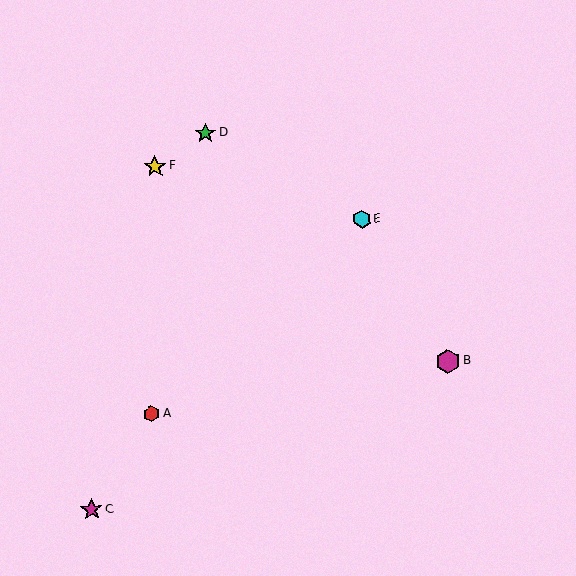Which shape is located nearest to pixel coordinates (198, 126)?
The green star (labeled D) at (205, 133) is nearest to that location.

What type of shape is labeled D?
Shape D is a green star.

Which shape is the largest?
The magenta hexagon (labeled B) is the largest.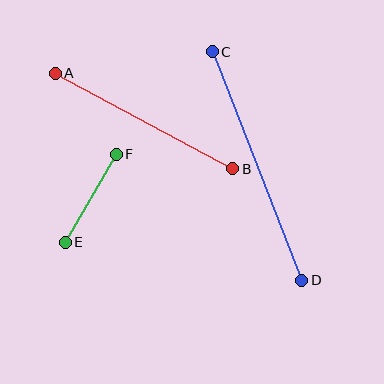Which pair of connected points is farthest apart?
Points C and D are farthest apart.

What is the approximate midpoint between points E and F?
The midpoint is at approximately (91, 198) pixels.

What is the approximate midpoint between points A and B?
The midpoint is at approximately (144, 121) pixels.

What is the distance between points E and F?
The distance is approximately 101 pixels.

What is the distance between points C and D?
The distance is approximately 245 pixels.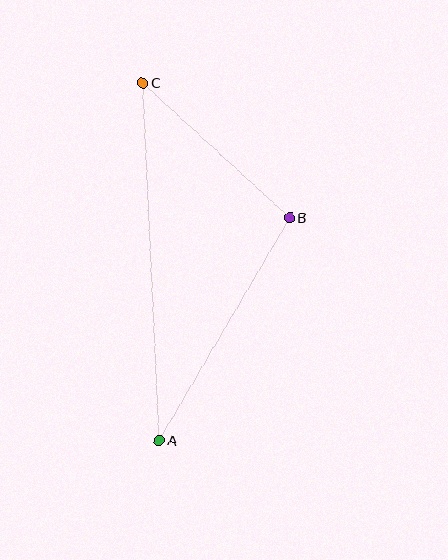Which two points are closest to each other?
Points B and C are closest to each other.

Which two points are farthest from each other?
Points A and C are farthest from each other.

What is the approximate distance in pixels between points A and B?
The distance between A and B is approximately 258 pixels.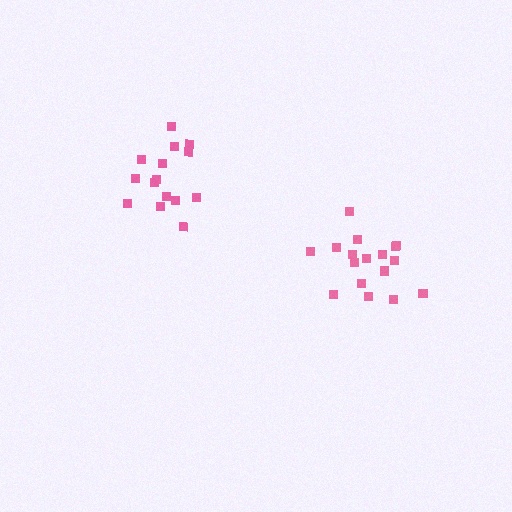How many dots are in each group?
Group 1: 17 dots, Group 2: 15 dots (32 total).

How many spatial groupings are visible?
There are 2 spatial groupings.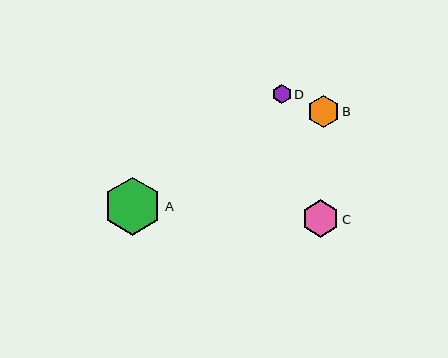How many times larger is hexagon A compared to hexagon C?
Hexagon A is approximately 1.5 times the size of hexagon C.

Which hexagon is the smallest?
Hexagon D is the smallest with a size of approximately 19 pixels.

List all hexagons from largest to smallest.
From largest to smallest: A, C, B, D.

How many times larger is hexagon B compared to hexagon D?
Hexagon B is approximately 1.7 times the size of hexagon D.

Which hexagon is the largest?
Hexagon A is the largest with a size of approximately 58 pixels.